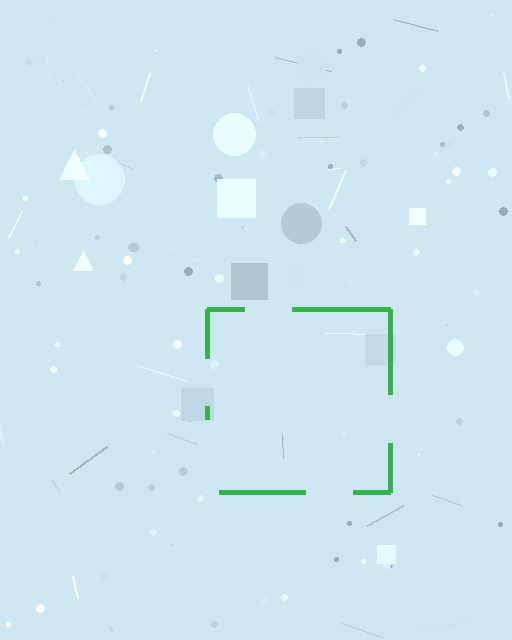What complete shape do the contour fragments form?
The contour fragments form a square.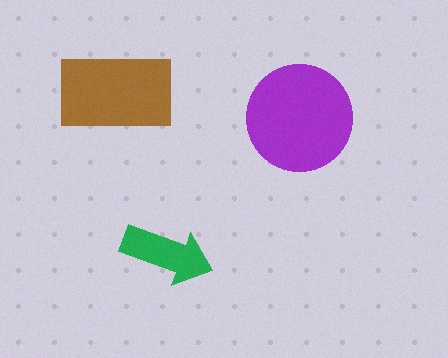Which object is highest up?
The brown rectangle is topmost.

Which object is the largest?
The purple circle.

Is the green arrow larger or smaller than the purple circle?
Smaller.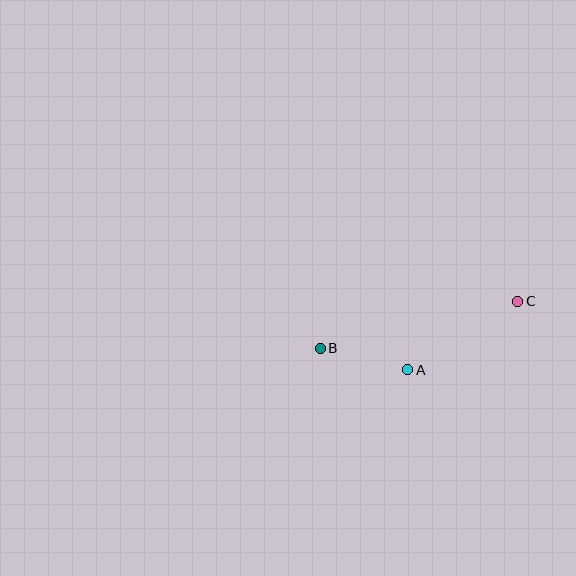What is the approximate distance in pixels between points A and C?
The distance between A and C is approximately 129 pixels.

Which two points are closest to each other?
Points A and B are closest to each other.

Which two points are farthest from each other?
Points B and C are farthest from each other.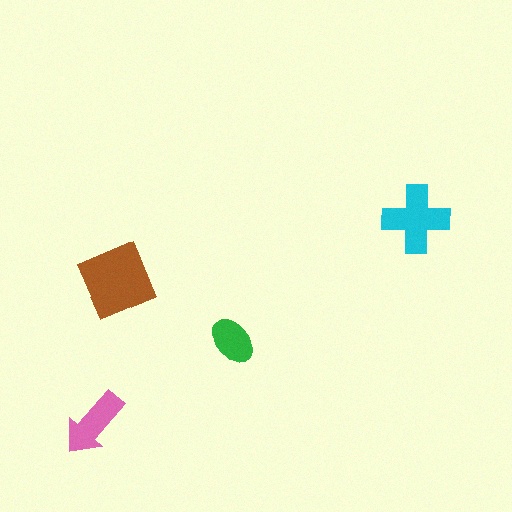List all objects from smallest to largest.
The green ellipse, the pink arrow, the cyan cross, the brown square.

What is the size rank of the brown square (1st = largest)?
1st.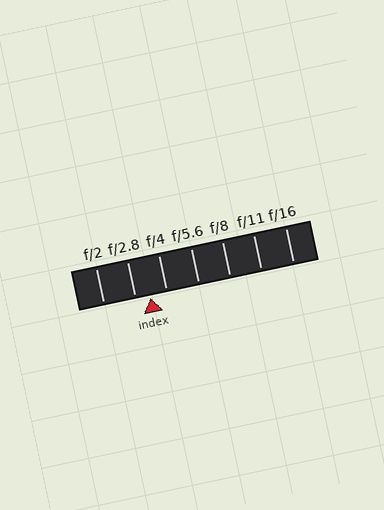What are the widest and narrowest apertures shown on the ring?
The widest aperture shown is f/2 and the narrowest is f/16.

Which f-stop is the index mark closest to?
The index mark is closest to f/2.8.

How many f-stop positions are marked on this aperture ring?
There are 7 f-stop positions marked.